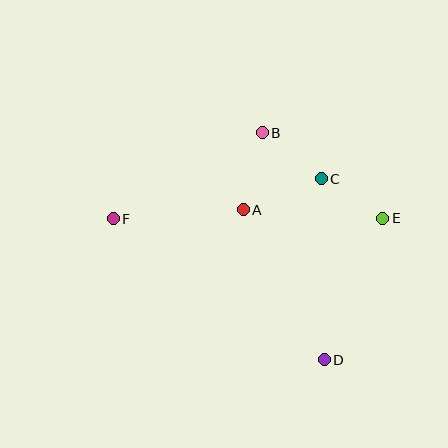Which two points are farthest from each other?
Points E and F are farthest from each other.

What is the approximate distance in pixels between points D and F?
The distance between D and F is approximately 254 pixels.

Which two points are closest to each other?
Points C and E are closest to each other.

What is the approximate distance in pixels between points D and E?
The distance between D and E is approximately 153 pixels.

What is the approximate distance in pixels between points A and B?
The distance between A and B is approximately 79 pixels.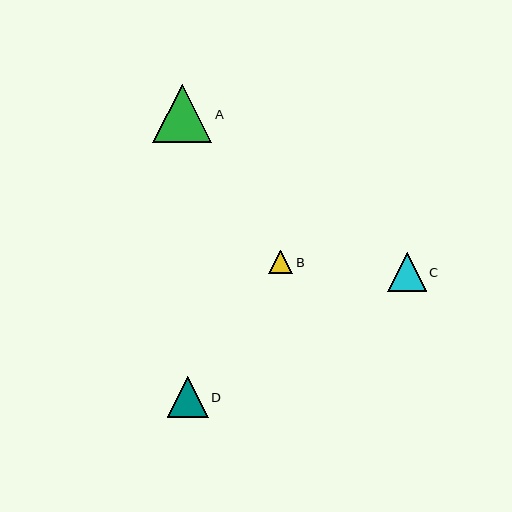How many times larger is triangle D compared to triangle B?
Triangle D is approximately 1.7 times the size of triangle B.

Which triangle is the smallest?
Triangle B is the smallest with a size of approximately 24 pixels.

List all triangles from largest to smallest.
From largest to smallest: A, D, C, B.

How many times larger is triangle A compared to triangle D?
Triangle A is approximately 1.4 times the size of triangle D.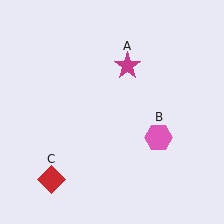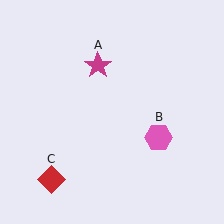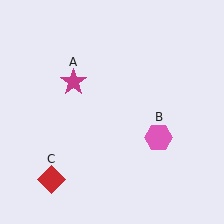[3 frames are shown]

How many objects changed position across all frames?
1 object changed position: magenta star (object A).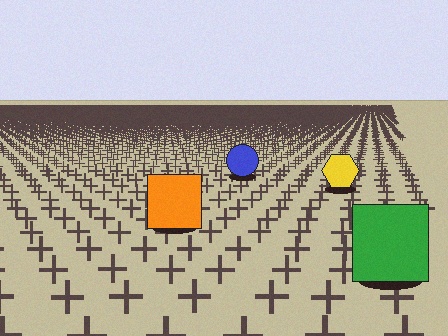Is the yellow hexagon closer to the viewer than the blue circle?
Yes. The yellow hexagon is closer — you can tell from the texture gradient: the ground texture is coarser near it.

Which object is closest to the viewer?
The green square is closest. The texture marks near it are larger and more spread out.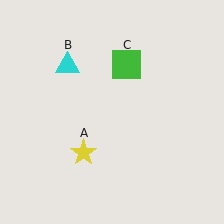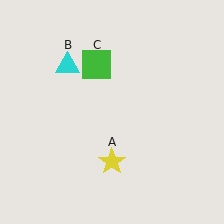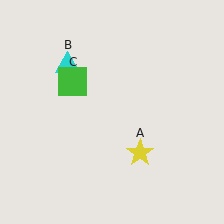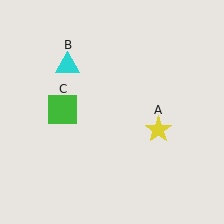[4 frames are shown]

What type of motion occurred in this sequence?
The yellow star (object A), green square (object C) rotated counterclockwise around the center of the scene.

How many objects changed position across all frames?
2 objects changed position: yellow star (object A), green square (object C).